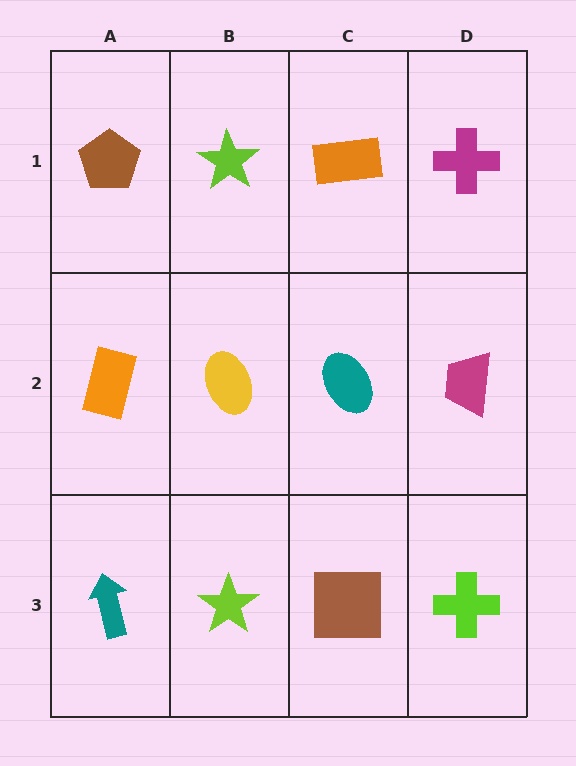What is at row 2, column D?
A magenta trapezoid.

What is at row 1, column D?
A magenta cross.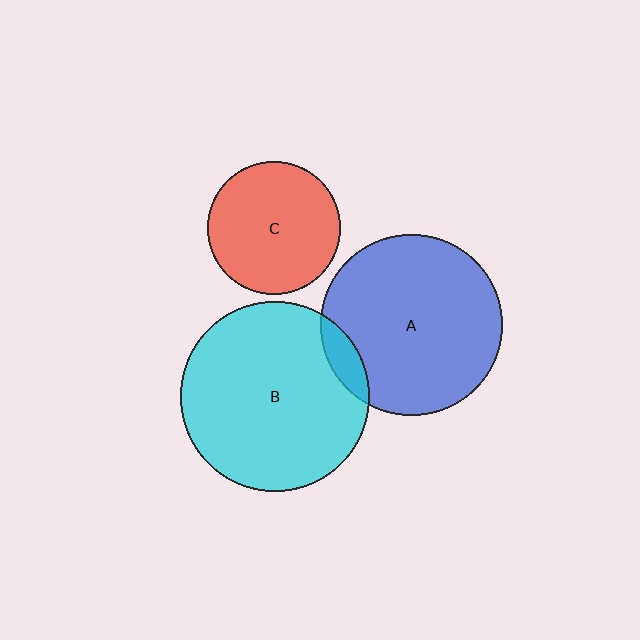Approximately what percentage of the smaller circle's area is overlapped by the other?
Approximately 10%.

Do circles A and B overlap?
Yes.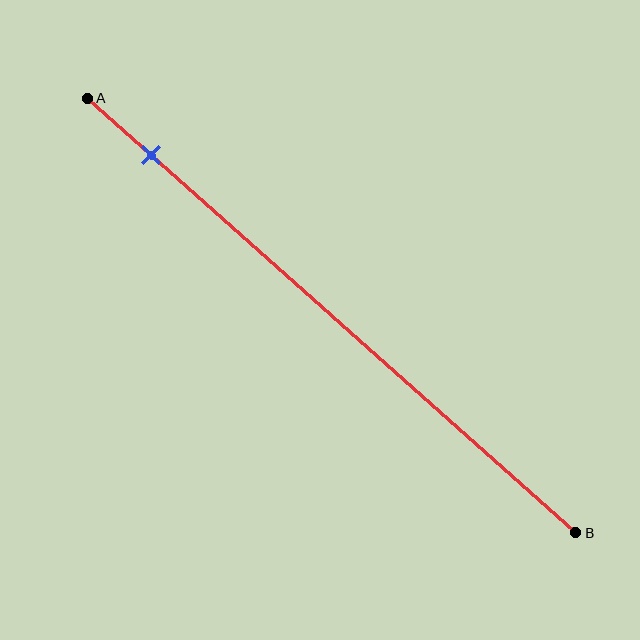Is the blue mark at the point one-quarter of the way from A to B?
No, the mark is at about 15% from A, not at the 25% one-quarter point.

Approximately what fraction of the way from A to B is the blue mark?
The blue mark is approximately 15% of the way from A to B.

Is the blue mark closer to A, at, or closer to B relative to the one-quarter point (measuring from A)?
The blue mark is closer to point A than the one-quarter point of segment AB.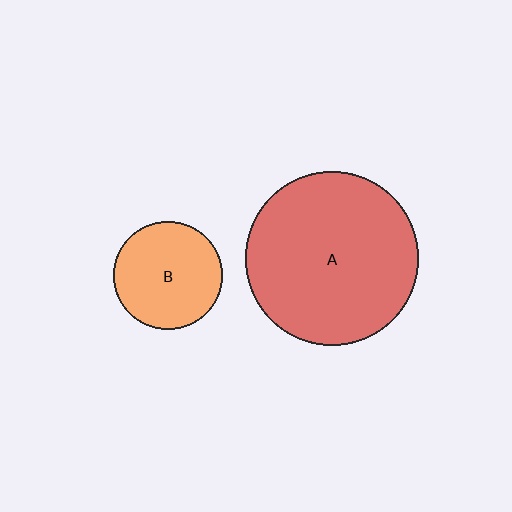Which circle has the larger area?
Circle A (red).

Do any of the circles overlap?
No, none of the circles overlap.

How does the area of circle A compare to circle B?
Approximately 2.6 times.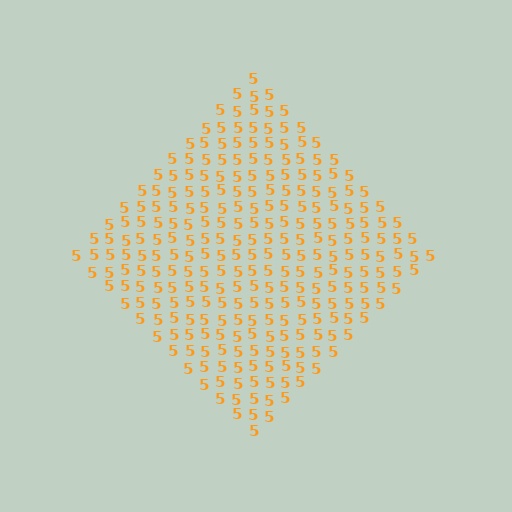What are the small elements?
The small elements are digit 5's.